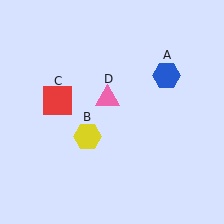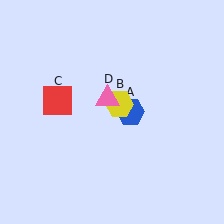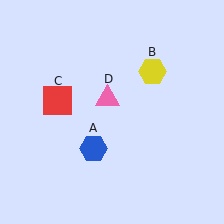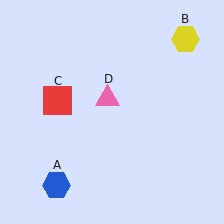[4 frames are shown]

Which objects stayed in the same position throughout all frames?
Red square (object C) and pink triangle (object D) remained stationary.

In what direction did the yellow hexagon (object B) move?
The yellow hexagon (object B) moved up and to the right.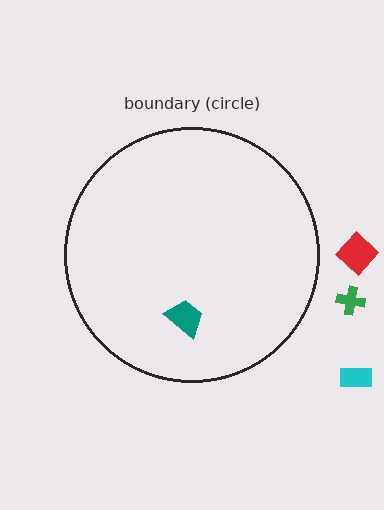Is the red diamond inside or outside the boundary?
Outside.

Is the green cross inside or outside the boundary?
Outside.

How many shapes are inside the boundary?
1 inside, 3 outside.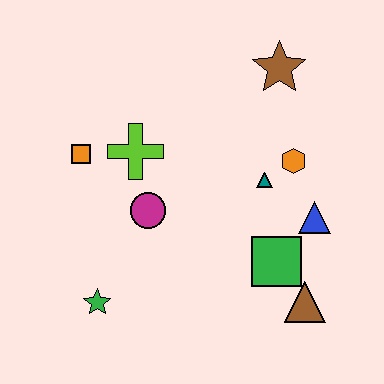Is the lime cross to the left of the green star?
No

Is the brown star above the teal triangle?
Yes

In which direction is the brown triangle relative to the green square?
The brown triangle is below the green square.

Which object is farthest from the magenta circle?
The brown star is farthest from the magenta circle.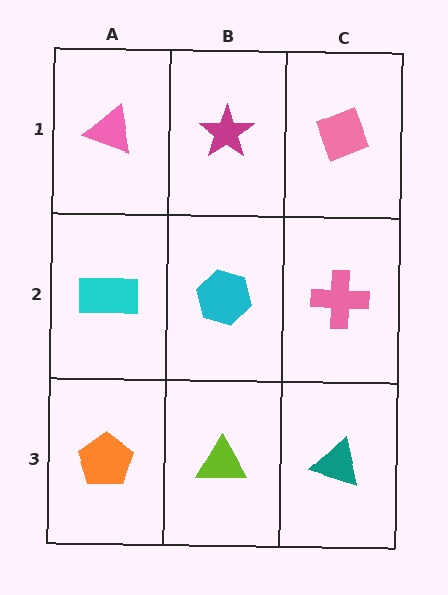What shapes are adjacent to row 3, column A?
A cyan rectangle (row 2, column A), a lime triangle (row 3, column B).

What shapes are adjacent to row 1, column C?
A pink cross (row 2, column C), a magenta star (row 1, column B).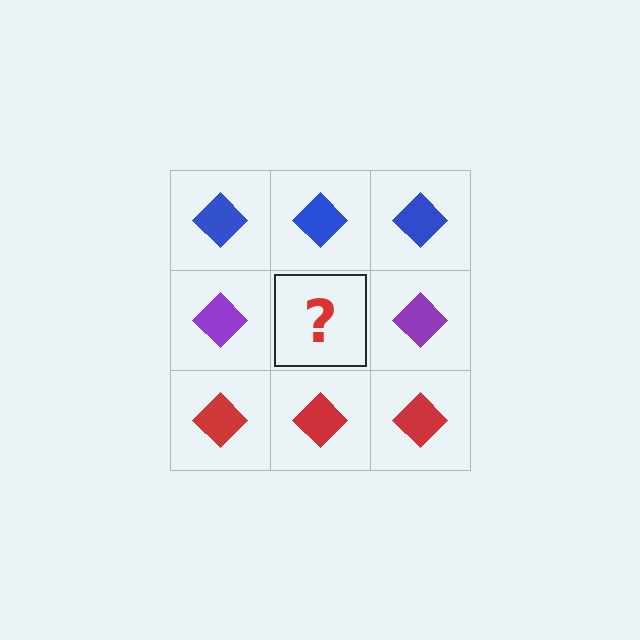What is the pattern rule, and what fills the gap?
The rule is that each row has a consistent color. The gap should be filled with a purple diamond.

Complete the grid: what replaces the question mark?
The question mark should be replaced with a purple diamond.